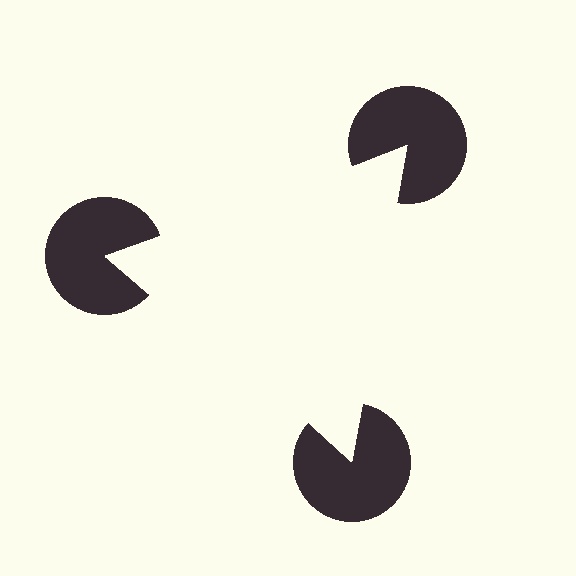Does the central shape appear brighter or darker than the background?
It typically appears slightly brighter than the background, even though no actual brightness change is drawn.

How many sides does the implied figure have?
3 sides.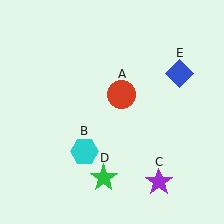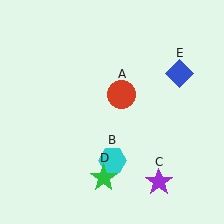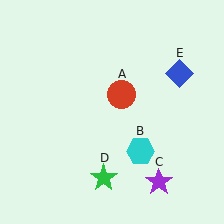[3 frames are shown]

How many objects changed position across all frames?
1 object changed position: cyan hexagon (object B).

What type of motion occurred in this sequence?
The cyan hexagon (object B) rotated counterclockwise around the center of the scene.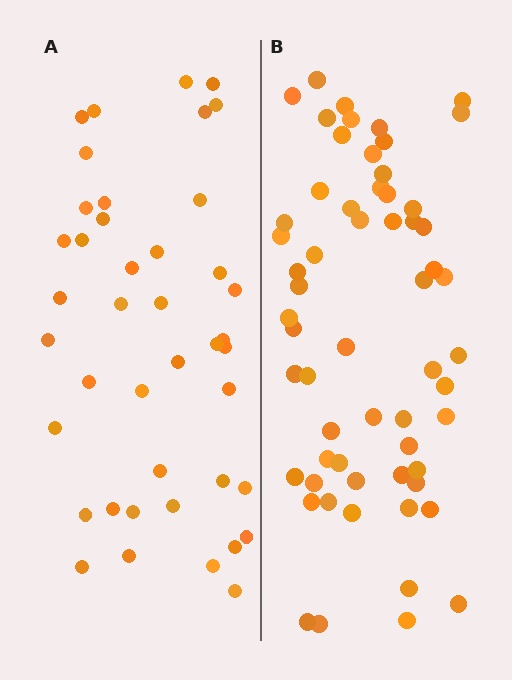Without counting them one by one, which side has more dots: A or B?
Region B (the right region) has more dots.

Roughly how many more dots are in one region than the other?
Region B has approximately 20 more dots than region A.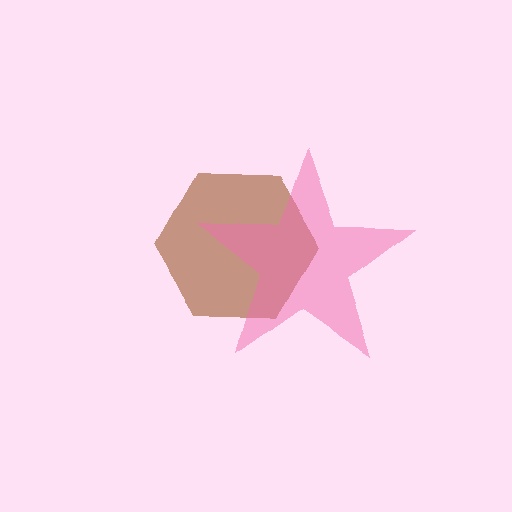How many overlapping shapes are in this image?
There are 2 overlapping shapes in the image.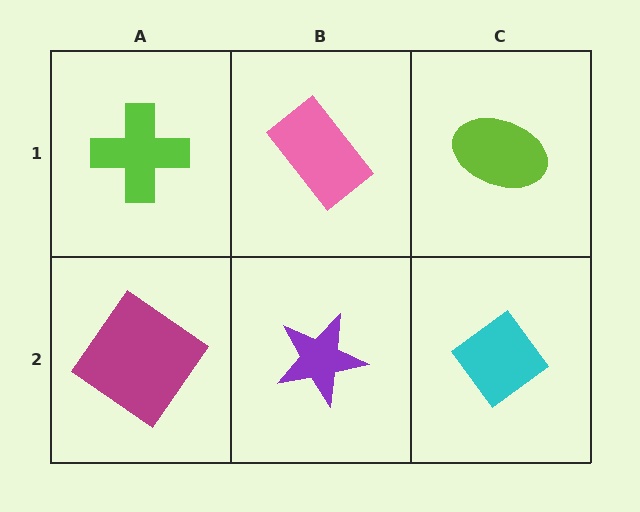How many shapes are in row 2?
3 shapes.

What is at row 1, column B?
A pink rectangle.